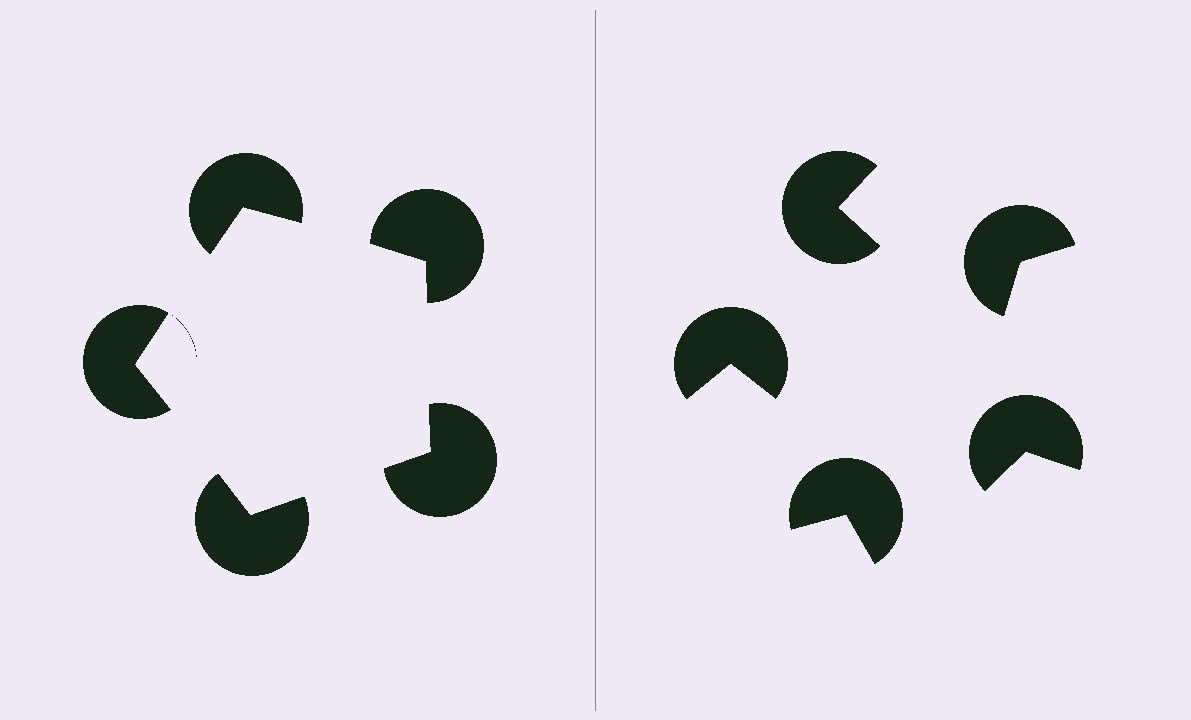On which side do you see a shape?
An illusory pentagon appears on the left side. On the right side the wedge cuts are rotated, so no coherent shape forms.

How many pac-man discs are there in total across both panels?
10 — 5 on each side.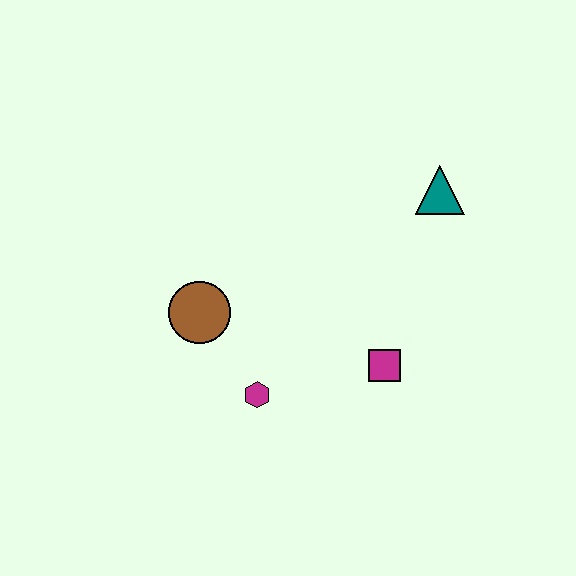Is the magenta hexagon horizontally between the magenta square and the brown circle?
Yes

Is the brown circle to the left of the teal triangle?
Yes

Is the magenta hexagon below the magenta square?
Yes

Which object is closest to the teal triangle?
The magenta square is closest to the teal triangle.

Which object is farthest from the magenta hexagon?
The teal triangle is farthest from the magenta hexagon.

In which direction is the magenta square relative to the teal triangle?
The magenta square is below the teal triangle.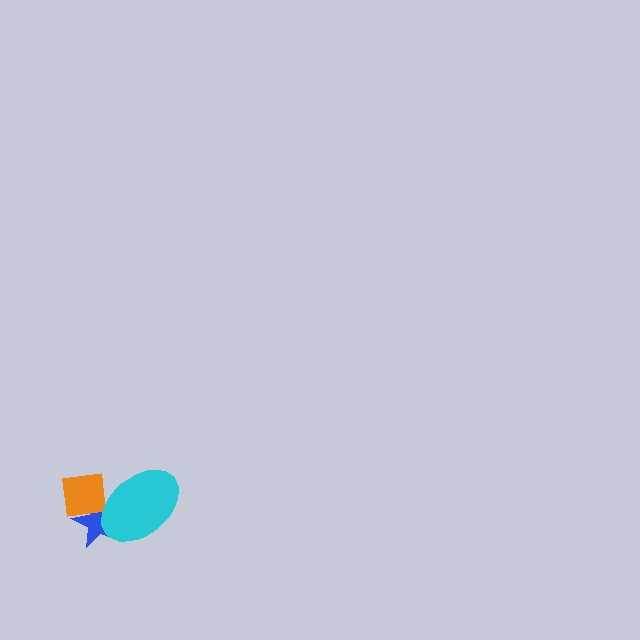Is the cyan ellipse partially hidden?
No, no other shape covers it.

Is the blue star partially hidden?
Yes, it is partially covered by another shape.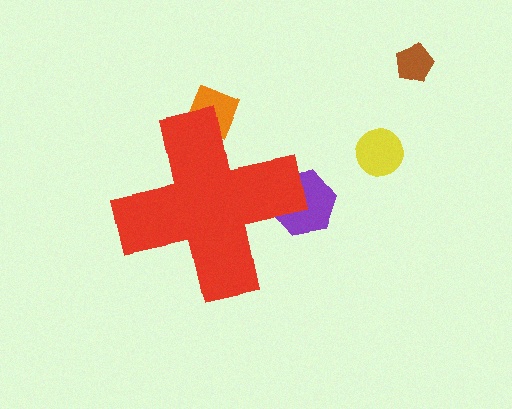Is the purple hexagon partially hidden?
Yes, the purple hexagon is partially hidden behind the red cross.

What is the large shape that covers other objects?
A red cross.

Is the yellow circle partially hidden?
No, the yellow circle is fully visible.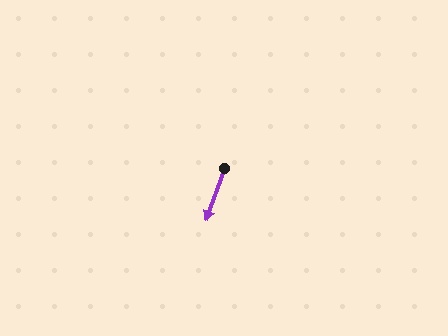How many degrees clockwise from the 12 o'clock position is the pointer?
Approximately 199 degrees.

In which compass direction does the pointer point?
South.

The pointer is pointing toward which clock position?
Roughly 7 o'clock.